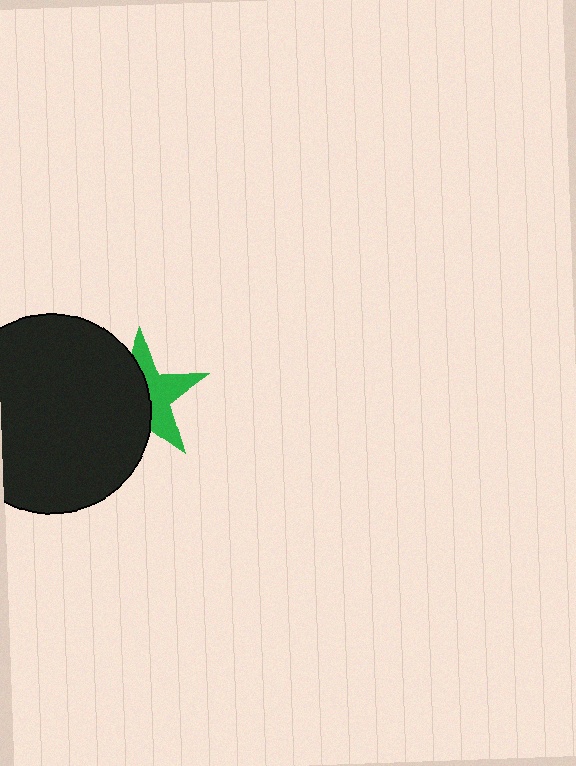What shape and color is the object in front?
The object in front is a black circle.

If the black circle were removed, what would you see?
You would see the complete green star.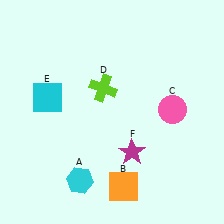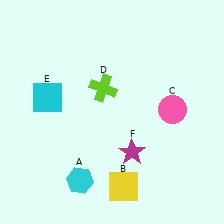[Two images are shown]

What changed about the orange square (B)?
In Image 1, B is orange. In Image 2, it changed to yellow.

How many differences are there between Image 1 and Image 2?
There is 1 difference between the two images.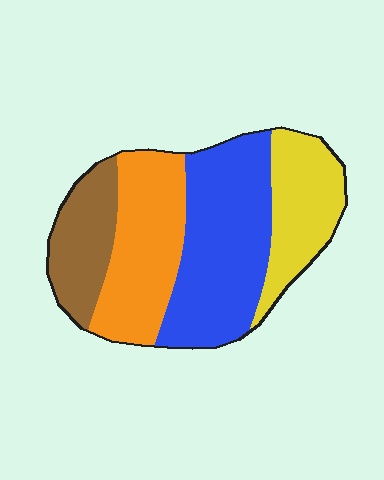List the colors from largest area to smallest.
From largest to smallest: blue, orange, yellow, brown.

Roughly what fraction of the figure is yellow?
Yellow takes up about one fifth (1/5) of the figure.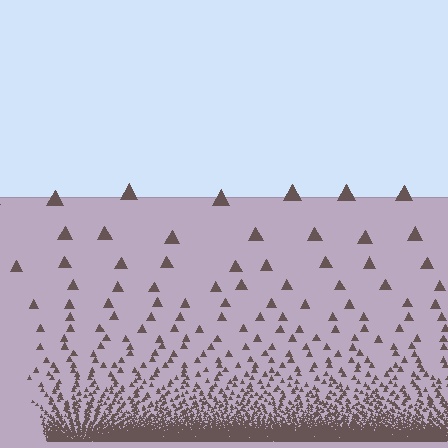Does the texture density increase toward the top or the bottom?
Density increases toward the bottom.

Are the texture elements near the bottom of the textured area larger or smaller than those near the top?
Smaller. The gradient is inverted — elements near the bottom are smaller and denser.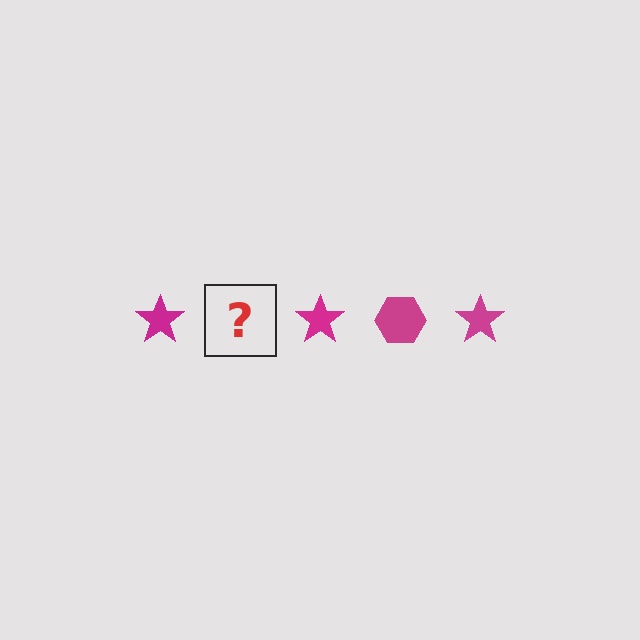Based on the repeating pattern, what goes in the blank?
The blank should be a magenta hexagon.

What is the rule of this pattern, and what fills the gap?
The rule is that the pattern cycles through star, hexagon shapes in magenta. The gap should be filled with a magenta hexagon.